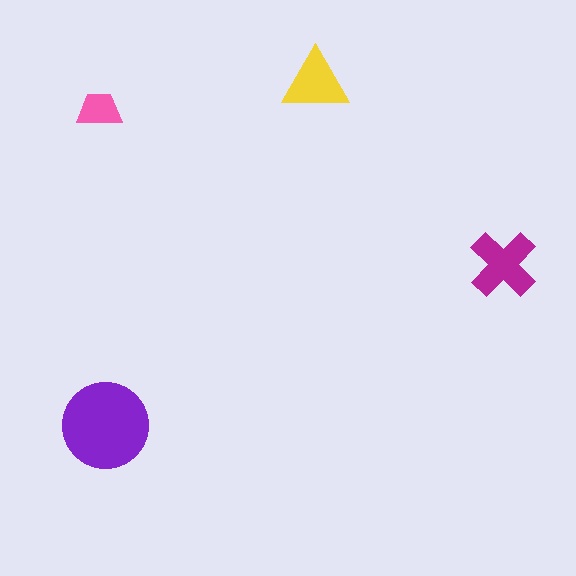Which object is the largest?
The purple circle.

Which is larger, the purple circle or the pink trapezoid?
The purple circle.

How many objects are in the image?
There are 4 objects in the image.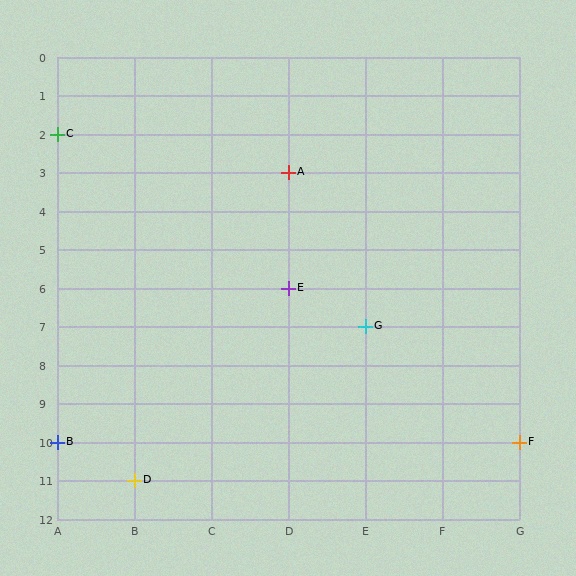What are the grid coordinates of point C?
Point C is at grid coordinates (A, 2).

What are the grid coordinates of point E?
Point E is at grid coordinates (D, 6).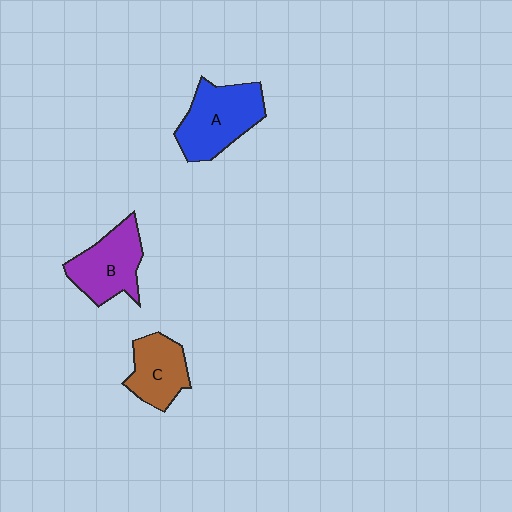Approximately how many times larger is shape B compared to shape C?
Approximately 1.2 times.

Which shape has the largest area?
Shape A (blue).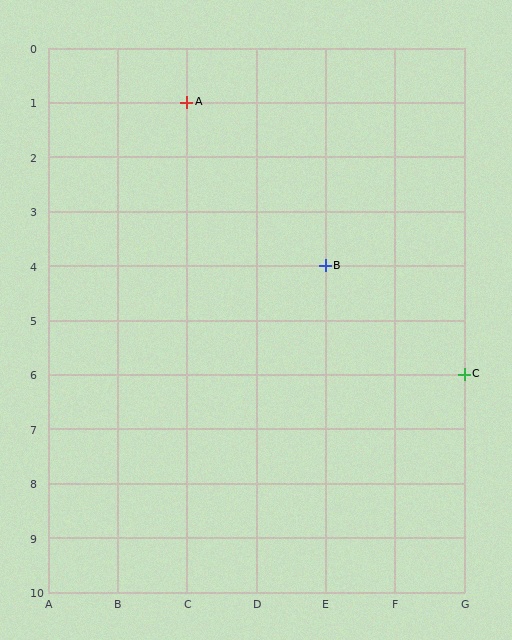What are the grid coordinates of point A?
Point A is at grid coordinates (C, 1).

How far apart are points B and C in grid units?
Points B and C are 2 columns and 2 rows apart (about 2.8 grid units diagonally).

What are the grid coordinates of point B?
Point B is at grid coordinates (E, 4).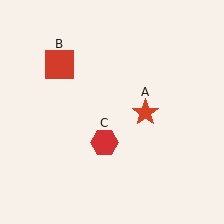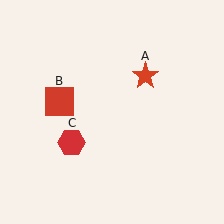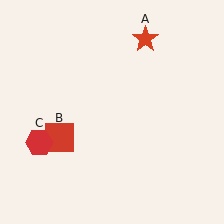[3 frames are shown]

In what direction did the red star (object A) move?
The red star (object A) moved up.